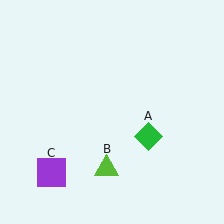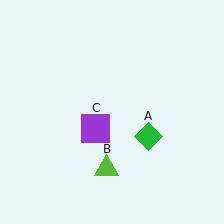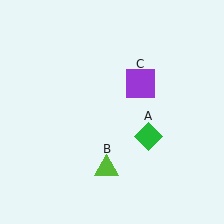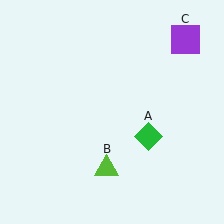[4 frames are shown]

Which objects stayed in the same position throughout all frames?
Green diamond (object A) and lime triangle (object B) remained stationary.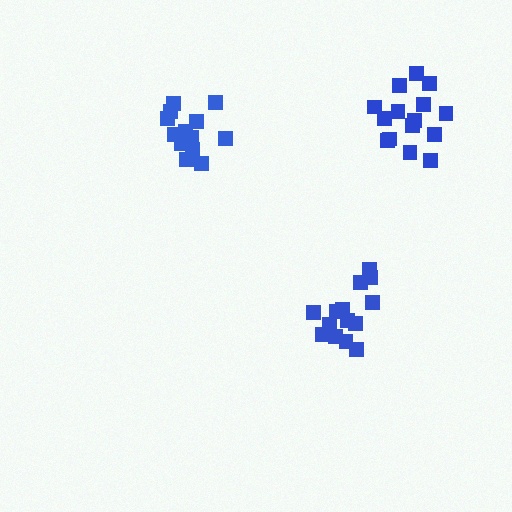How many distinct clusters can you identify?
There are 3 distinct clusters.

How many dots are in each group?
Group 1: 14 dots, Group 2: 15 dots, Group 3: 14 dots (43 total).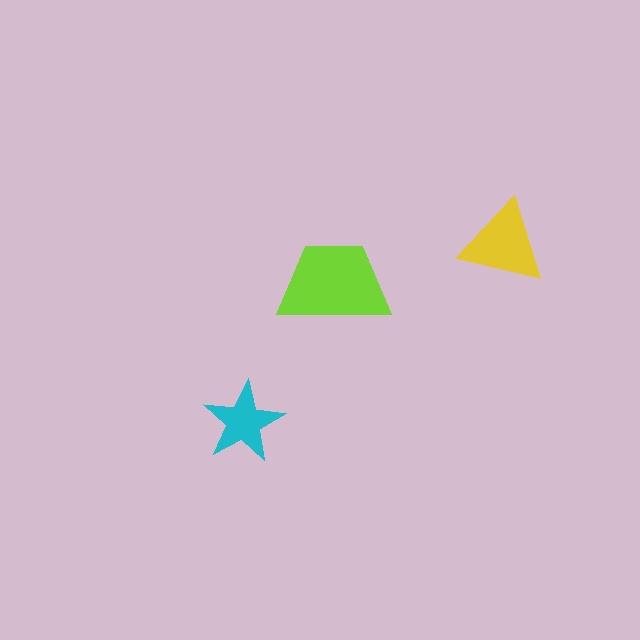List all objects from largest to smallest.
The lime trapezoid, the yellow triangle, the cyan star.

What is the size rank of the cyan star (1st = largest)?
3rd.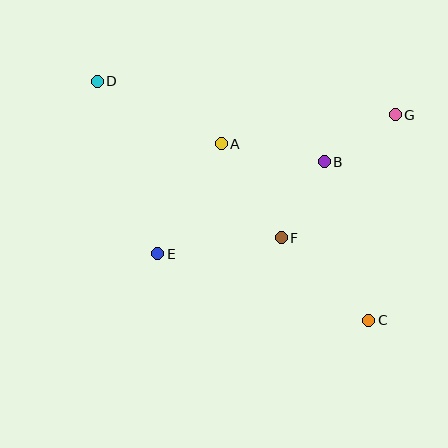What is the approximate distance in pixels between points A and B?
The distance between A and B is approximately 105 pixels.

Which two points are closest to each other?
Points B and G are closest to each other.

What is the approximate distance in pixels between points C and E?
The distance between C and E is approximately 221 pixels.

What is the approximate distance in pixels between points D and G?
The distance between D and G is approximately 299 pixels.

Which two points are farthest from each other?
Points C and D are farthest from each other.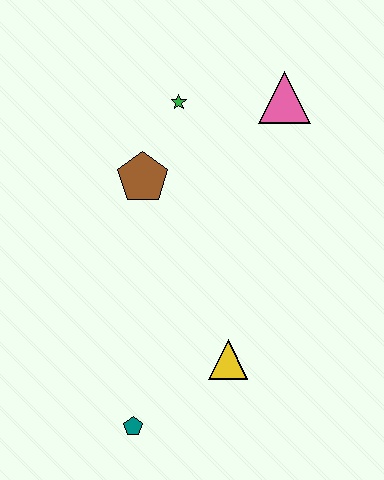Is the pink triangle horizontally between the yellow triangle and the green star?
No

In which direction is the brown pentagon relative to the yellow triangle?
The brown pentagon is above the yellow triangle.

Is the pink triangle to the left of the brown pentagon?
No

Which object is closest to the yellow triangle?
The teal pentagon is closest to the yellow triangle.